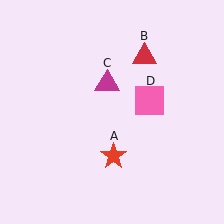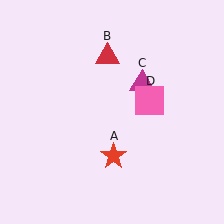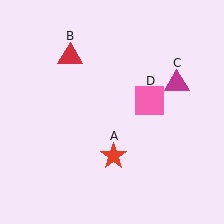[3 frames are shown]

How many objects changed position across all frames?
2 objects changed position: red triangle (object B), magenta triangle (object C).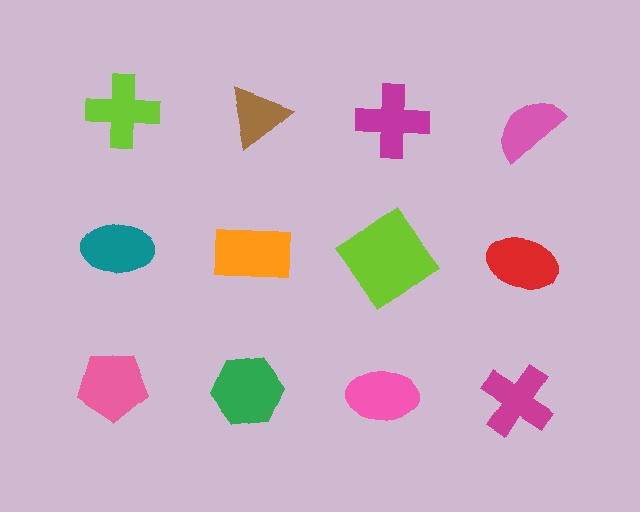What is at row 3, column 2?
A green hexagon.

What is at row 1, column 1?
A lime cross.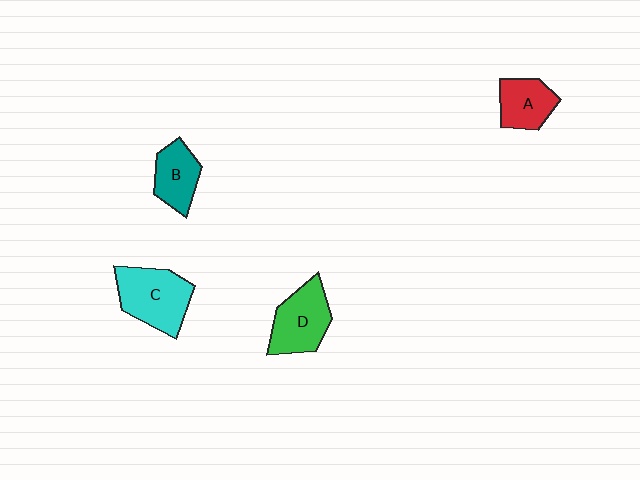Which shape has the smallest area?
Shape B (teal).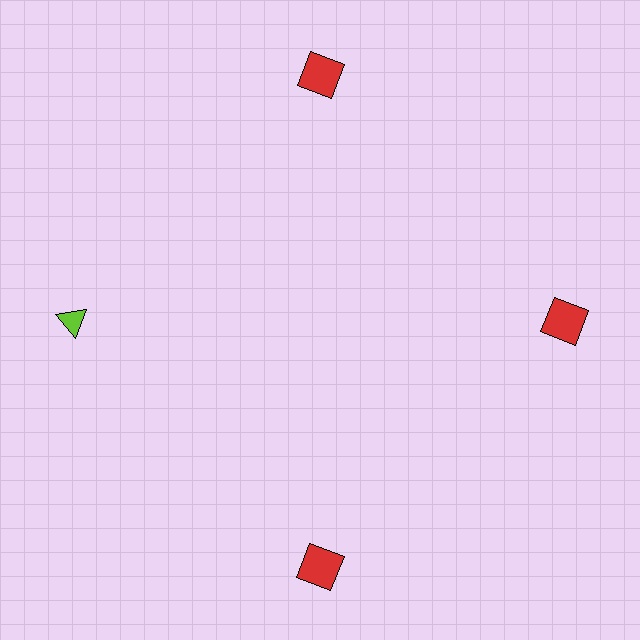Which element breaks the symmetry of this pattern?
The lime triangle at roughly the 9 o'clock position breaks the symmetry. All other shapes are red squares.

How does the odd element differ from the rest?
It differs in both color (lime instead of red) and shape (triangle instead of square).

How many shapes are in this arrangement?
There are 4 shapes arranged in a ring pattern.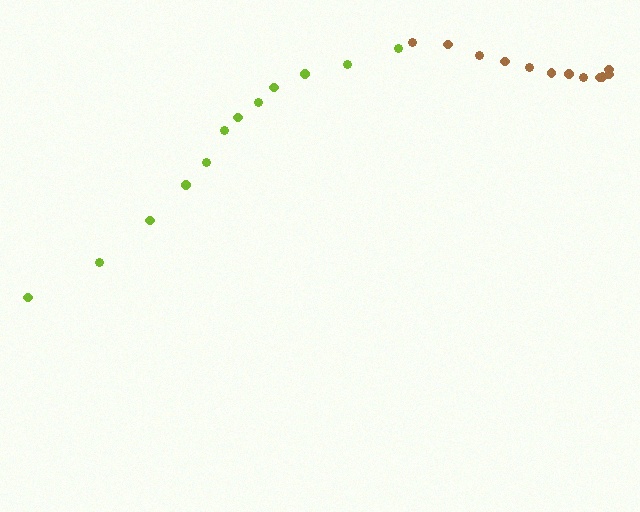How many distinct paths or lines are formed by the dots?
There are 2 distinct paths.